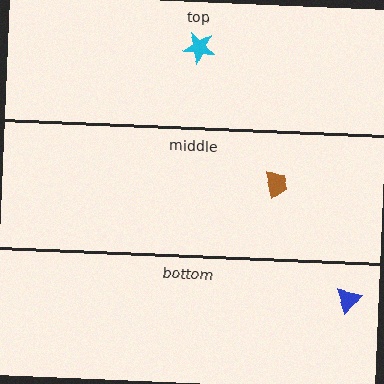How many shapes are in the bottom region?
1.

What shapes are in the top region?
The cyan star.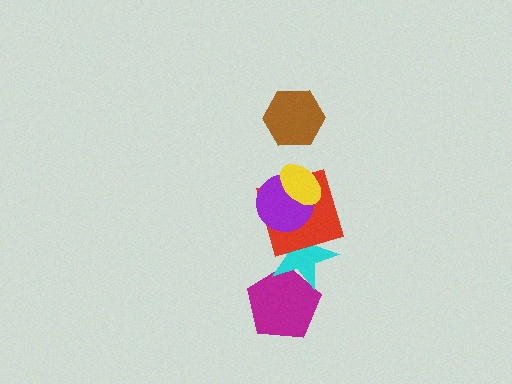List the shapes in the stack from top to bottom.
From top to bottom: the brown hexagon, the yellow ellipse, the purple circle, the red square, the cyan star, the magenta pentagon.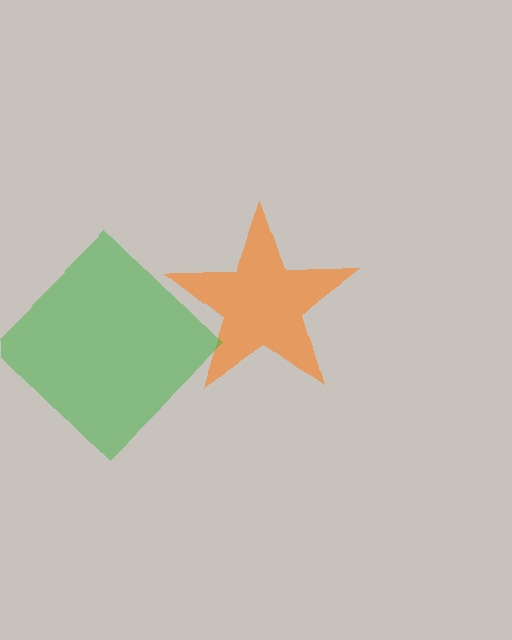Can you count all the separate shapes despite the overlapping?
Yes, there are 2 separate shapes.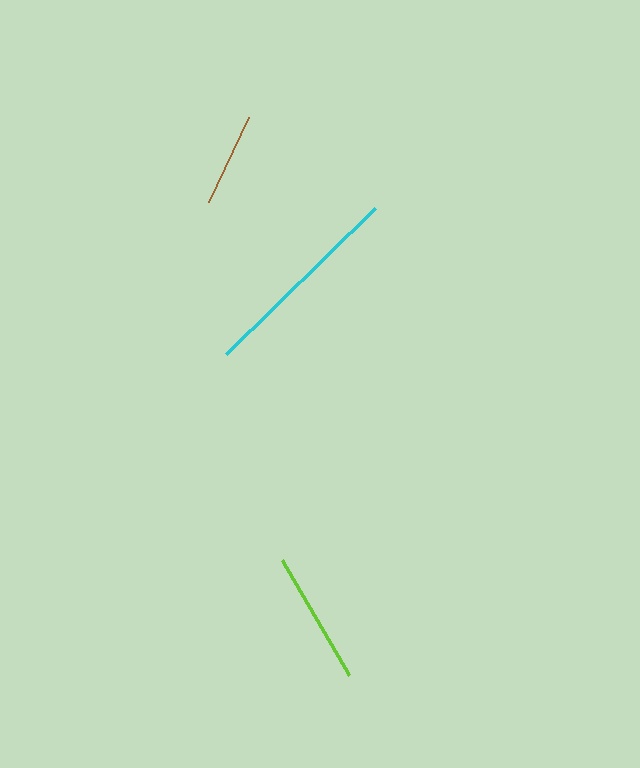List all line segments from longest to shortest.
From longest to shortest: cyan, lime, brown.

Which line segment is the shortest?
The brown line is the shortest at approximately 93 pixels.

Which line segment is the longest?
The cyan line is the longest at approximately 208 pixels.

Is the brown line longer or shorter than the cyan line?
The cyan line is longer than the brown line.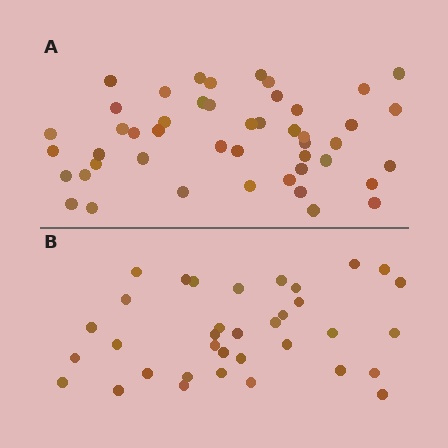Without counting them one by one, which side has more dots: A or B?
Region A (the top region) has more dots.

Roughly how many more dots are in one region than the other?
Region A has roughly 12 or so more dots than region B.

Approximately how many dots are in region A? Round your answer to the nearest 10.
About 50 dots. (The exact count is 47, which rounds to 50.)